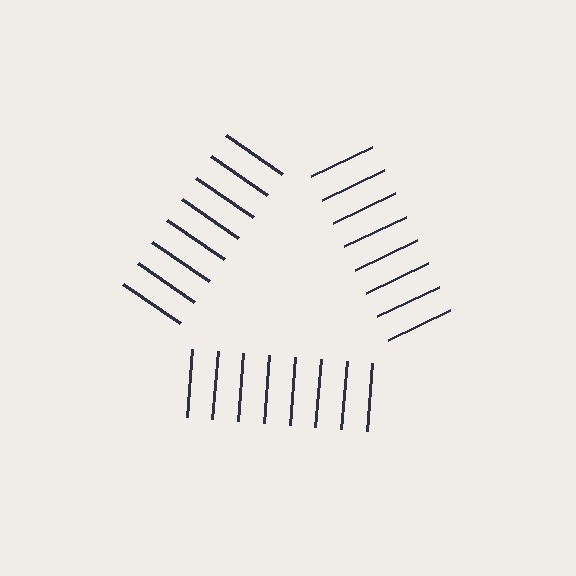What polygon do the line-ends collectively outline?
An illusory triangle — the line segments terminate on its edges but no continuous stroke is drawn.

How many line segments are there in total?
24 — 8 along each of the 3 edges.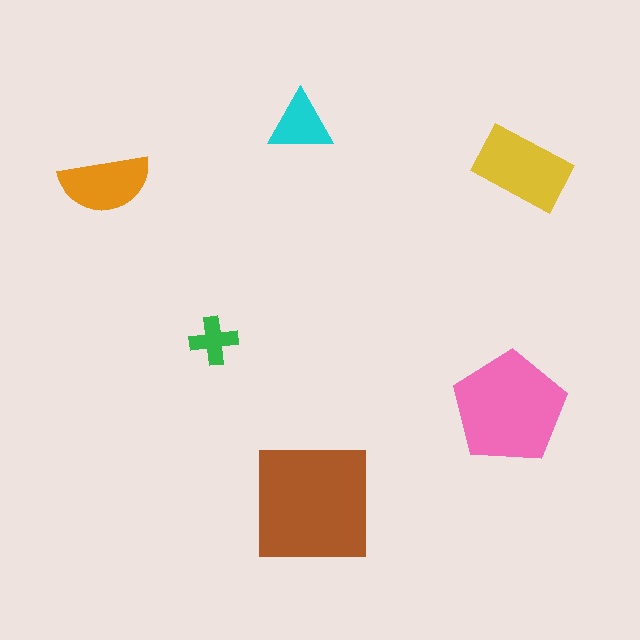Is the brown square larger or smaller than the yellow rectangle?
Larger.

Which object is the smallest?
The green cross.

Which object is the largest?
The brown square.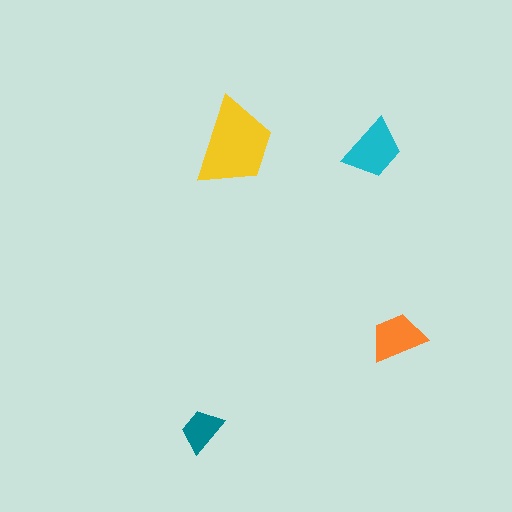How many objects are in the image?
There are 4 objects in the image.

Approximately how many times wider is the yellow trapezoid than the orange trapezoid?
About 1.5 times wider.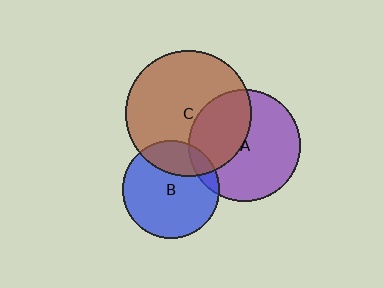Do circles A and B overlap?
Yes.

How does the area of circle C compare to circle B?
Approximately 1.7 times.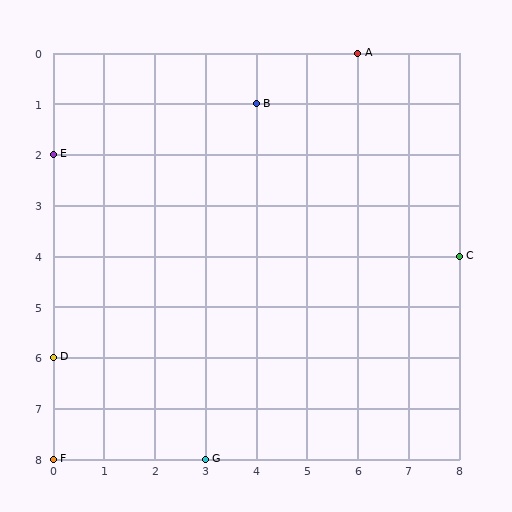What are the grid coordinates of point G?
Point G is at grid coordinates (3, 8).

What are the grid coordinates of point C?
Point C is at grid coordinates (8, 4).